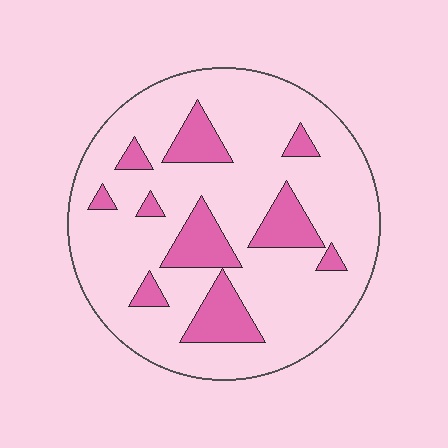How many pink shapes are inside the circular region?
10.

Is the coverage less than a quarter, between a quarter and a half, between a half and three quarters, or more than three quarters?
Less than a quarter.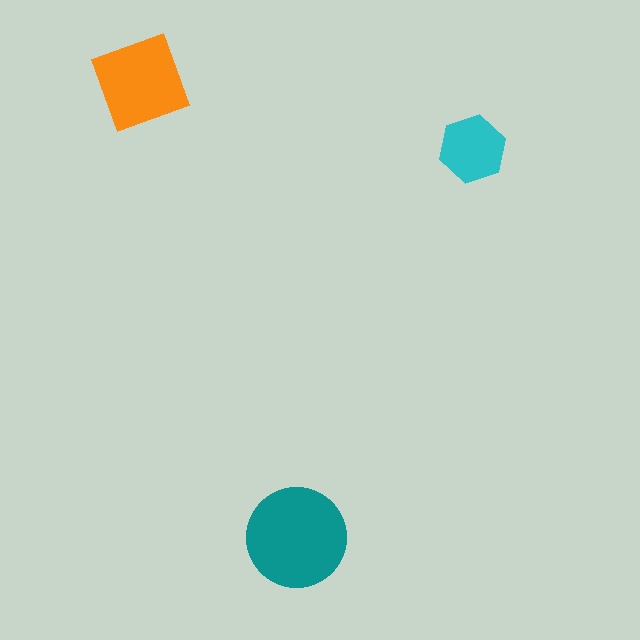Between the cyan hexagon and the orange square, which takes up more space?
The orange square.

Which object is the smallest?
The cyan hexagon.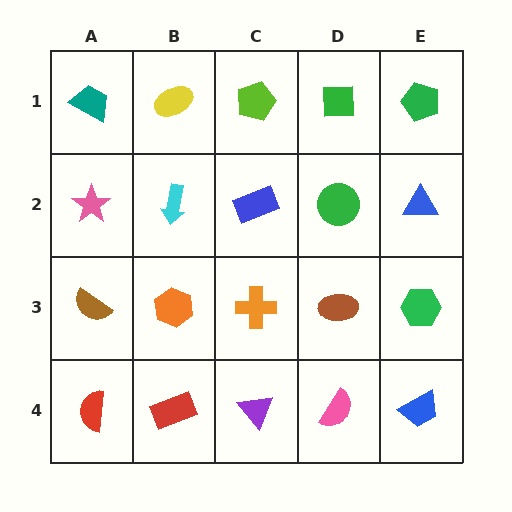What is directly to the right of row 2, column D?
A blue triangle.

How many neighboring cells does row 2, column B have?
4.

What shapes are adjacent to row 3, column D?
A green circle (row 2, column D), a pink semicircle (row 4, column D), an orange cross (row 3, column C), a green hexagon (row 3, column E).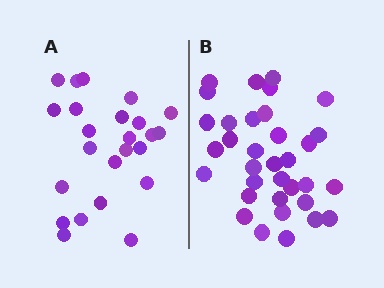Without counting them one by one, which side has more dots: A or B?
Region B (the right region) has more dots.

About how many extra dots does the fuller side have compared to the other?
Region B has roughly 10 or so more dots than region A.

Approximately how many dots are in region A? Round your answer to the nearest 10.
About 20 dots. (The exact count is 24, which rounds to 20.)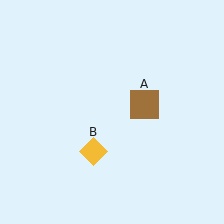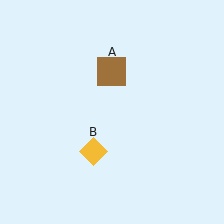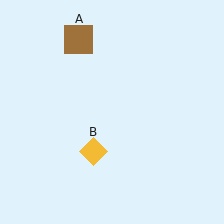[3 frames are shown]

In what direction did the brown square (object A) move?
The brown square (object A) moved up and to the left.